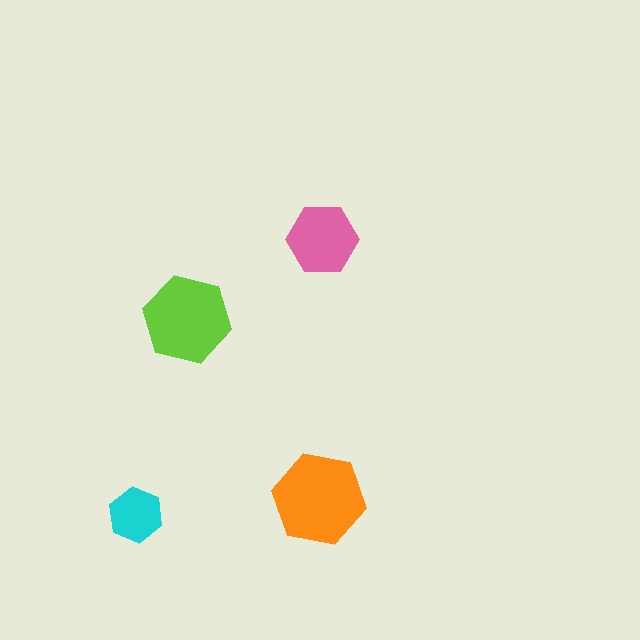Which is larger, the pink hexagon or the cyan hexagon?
The pink one.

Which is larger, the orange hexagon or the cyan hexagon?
The orange one.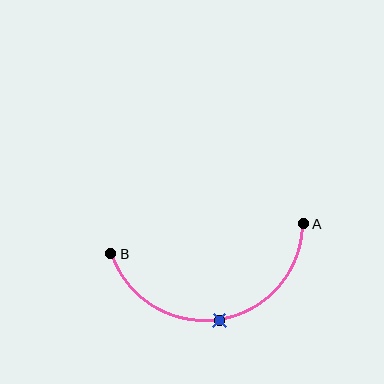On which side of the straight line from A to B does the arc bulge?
The arc bulges below the straight line connecting A and B.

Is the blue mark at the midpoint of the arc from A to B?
Yes. The blue mark lies on the arc at equal arc-length from both A and B — it is the arc midpoint.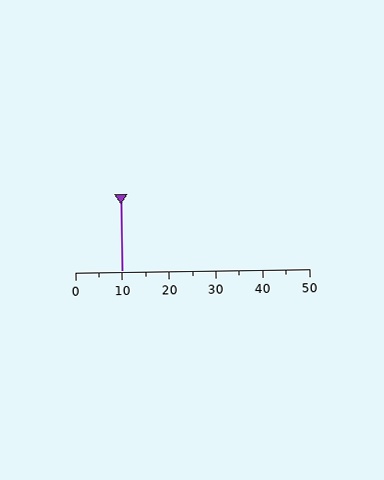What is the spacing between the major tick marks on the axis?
The major ticks are spaced 10 apart.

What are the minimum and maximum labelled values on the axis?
The axis runs from 0 to 50.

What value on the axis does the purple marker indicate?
The marker indicates approximately 10.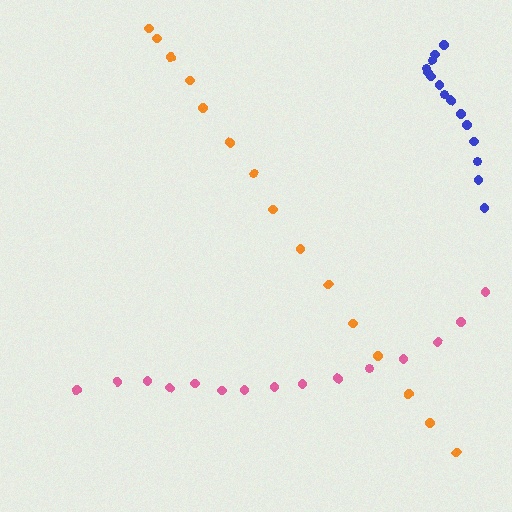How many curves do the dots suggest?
There are 3 distinct paths.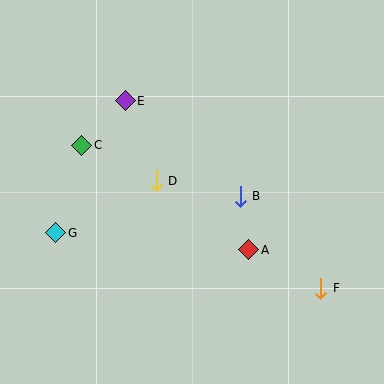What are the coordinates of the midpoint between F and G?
The midpoint between F and G is at (188, 260).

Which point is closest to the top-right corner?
Point B is closest to the top-right corner.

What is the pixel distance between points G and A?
The distance between G and A is 194 pixels.